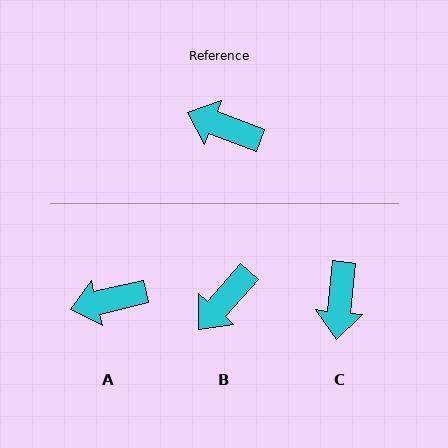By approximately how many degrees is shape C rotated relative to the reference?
Approximately 105 degrees counter-clockwise.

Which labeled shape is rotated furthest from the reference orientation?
C, about 105 degrees away.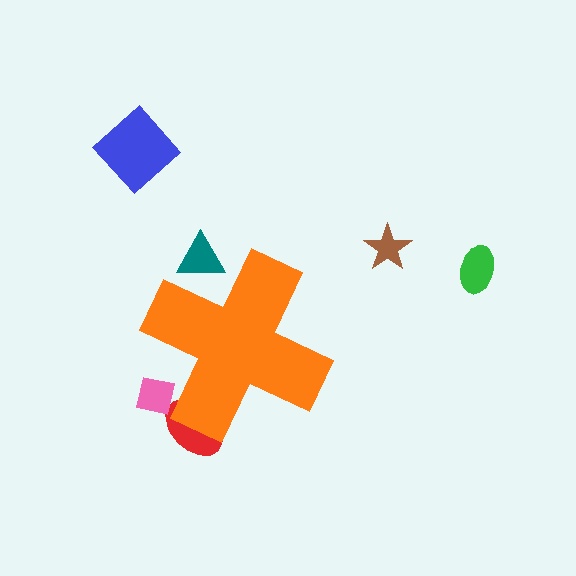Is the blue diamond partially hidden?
No, the blue diamond is fully visible.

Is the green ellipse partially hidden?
No, the green ellipse is fully visible.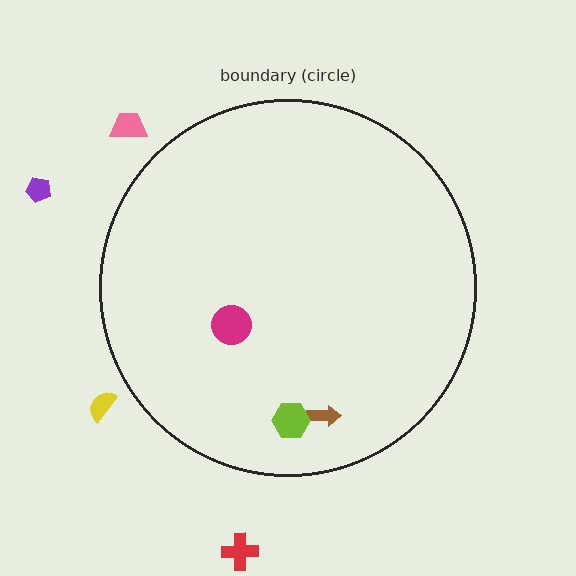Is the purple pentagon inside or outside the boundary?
Outside.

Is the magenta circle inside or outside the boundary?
Inside.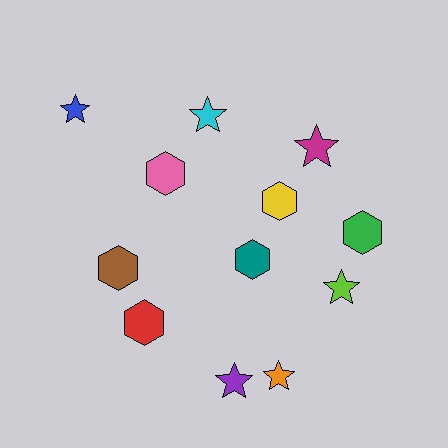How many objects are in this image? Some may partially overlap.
There are 12 objects.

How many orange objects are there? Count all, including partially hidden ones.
There is 1 orange object.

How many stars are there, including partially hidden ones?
There are 6 stars.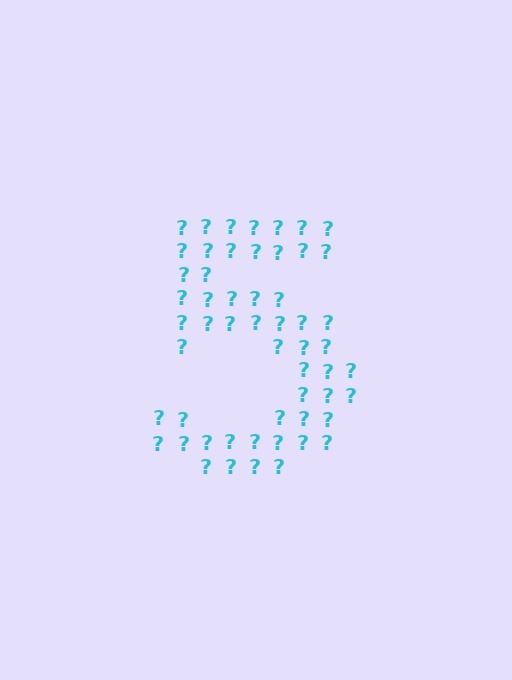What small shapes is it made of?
It is made of small question marks.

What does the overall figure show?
The overall figure shows the digit 5.